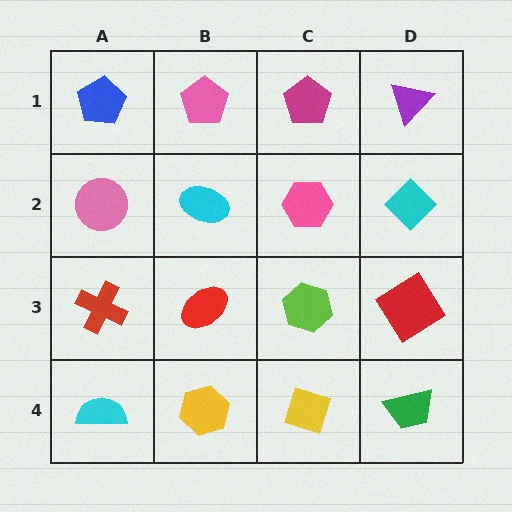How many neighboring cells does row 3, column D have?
3.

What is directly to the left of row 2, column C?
A cyan ellipse.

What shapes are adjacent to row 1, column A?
A pink circle (row 2, column A), a pink pentagon (row 1, column B).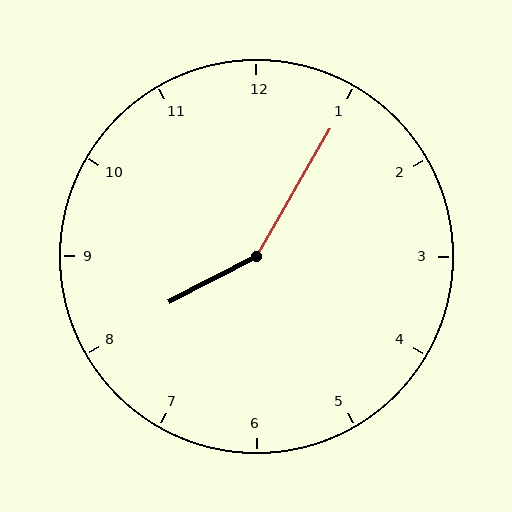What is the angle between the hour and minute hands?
Approximately 148 degrees.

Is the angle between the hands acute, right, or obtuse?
It is obtuse.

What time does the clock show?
8:05.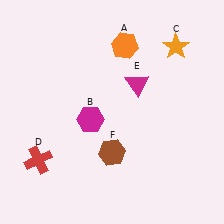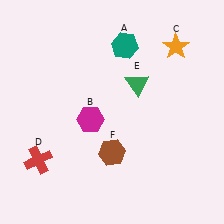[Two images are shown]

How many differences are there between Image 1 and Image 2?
There are 2 differences between the two images.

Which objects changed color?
A changed from orange to teal. E changed from magenta to green.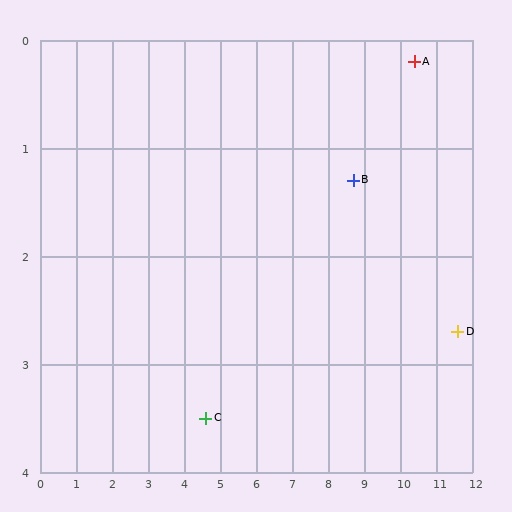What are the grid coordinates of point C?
Point C is at approximately (4.6, 3.5).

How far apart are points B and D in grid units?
Points B and D are about 3.2 grid units apart.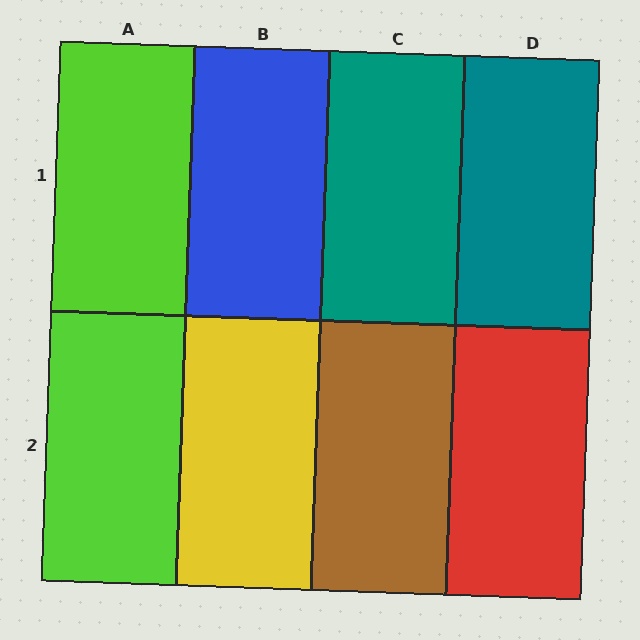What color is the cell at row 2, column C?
Brown.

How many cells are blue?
1 cell is blue.